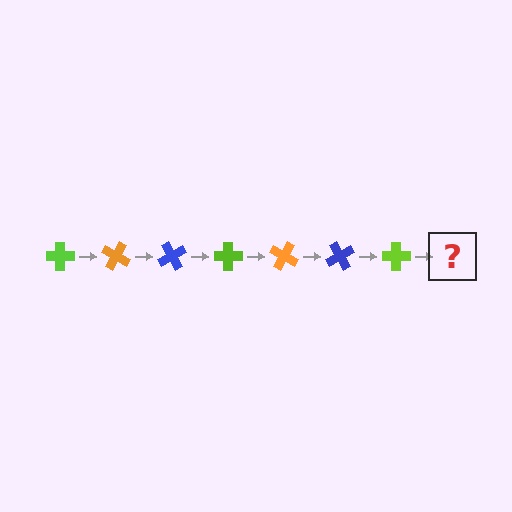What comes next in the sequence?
The next element should be an orange cross, rotated 210 degrees from the start.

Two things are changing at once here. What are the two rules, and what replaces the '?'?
The two rules are that it rotates 30 degrees each step and the color cycles through lime, orange, and blue. The '?' should be an orange cross, rotated 210 degrees from the start.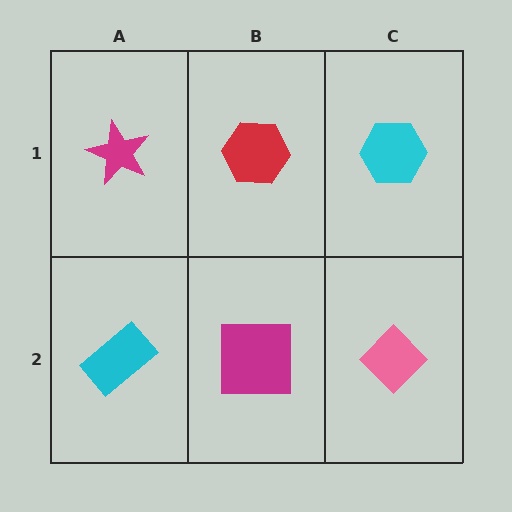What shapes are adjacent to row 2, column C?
A cyan hexagon (row 1, column C), a magenta square (row 2, column B).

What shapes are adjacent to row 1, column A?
A cyan rectangle (row 2, column A), a red hexagon (row 1, column B).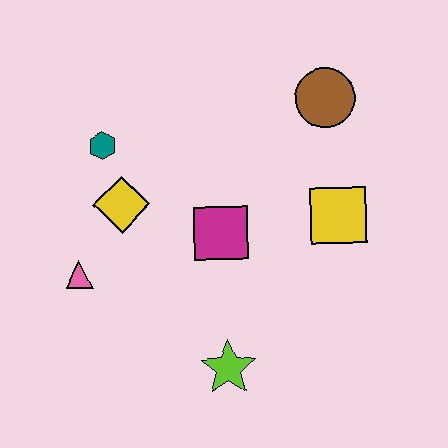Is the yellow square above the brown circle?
No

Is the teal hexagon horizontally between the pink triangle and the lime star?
Yes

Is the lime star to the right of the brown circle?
No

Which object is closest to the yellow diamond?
The teal hexagon is closest to the yellow diamond.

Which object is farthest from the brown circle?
The pink triangle is farthest from the brown circle.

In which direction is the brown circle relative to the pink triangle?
The brown circle is to the right of the pink triangle.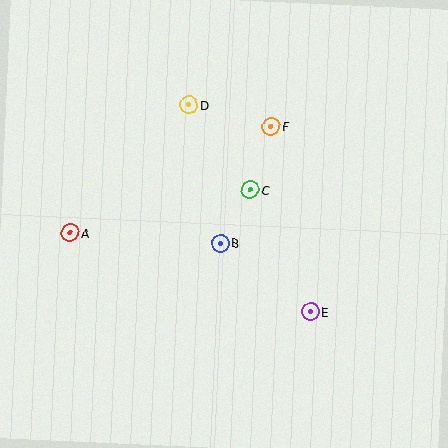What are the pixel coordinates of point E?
Point E is at (311, 312).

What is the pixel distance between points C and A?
The distance between C and A is 185 pixels.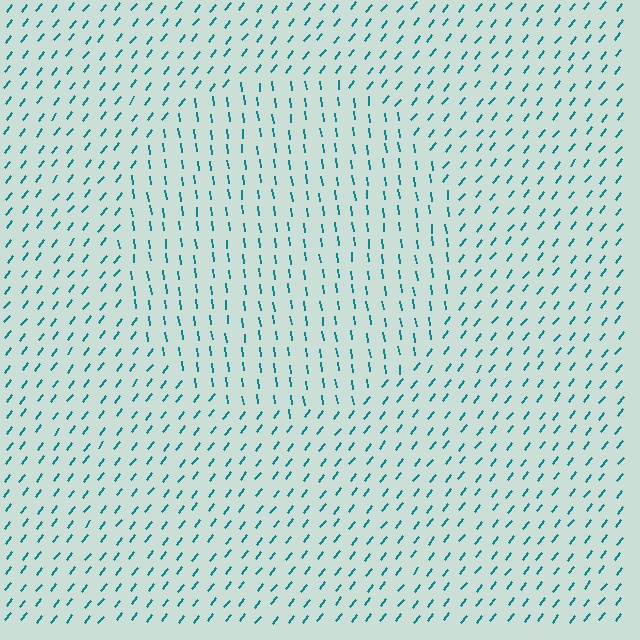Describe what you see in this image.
The image is filled with small teal line segments. A circle region in the image has lines oriented differently from the surrounding lines, creating a visible texture boundary.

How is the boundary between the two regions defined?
The boundary is defined purely by a change in line orientation (approximately 45 degrees difference). All lines are the same color and thickness.